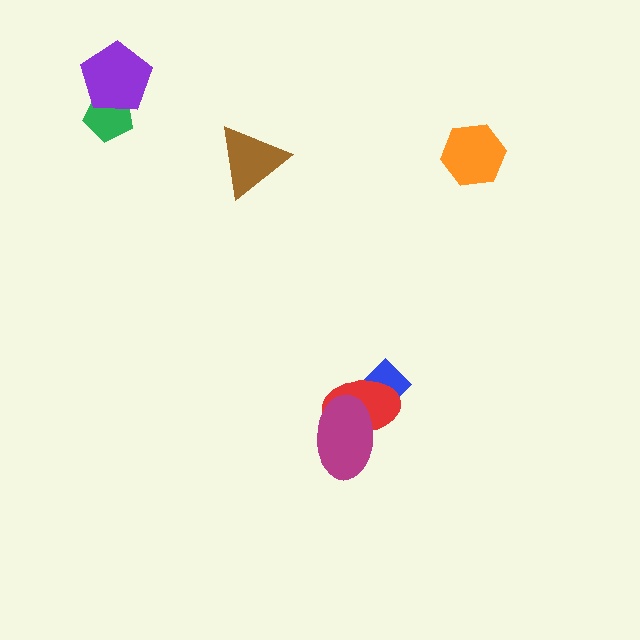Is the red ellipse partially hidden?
Yes, it is partially covered by another shape.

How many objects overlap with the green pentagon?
1 object overlaps with the green pentagon.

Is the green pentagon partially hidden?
Yes, it is partially covered by another shape.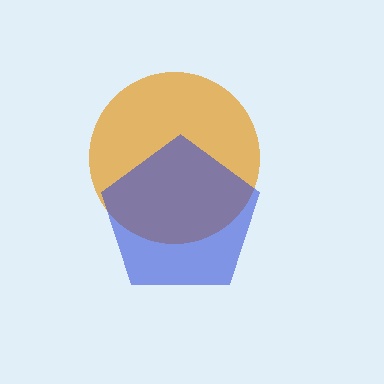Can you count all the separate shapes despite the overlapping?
Yes, there are 2 separate shapes.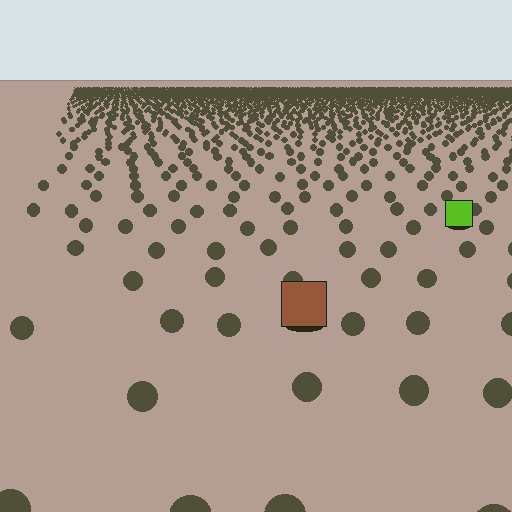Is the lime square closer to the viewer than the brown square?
No. The brown square is closer — you can tell from the texture gradient: the ground texture is coarser near it.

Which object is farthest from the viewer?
The lime square is farthest from the viewer. It appears smaller and the ground texture around it is denser.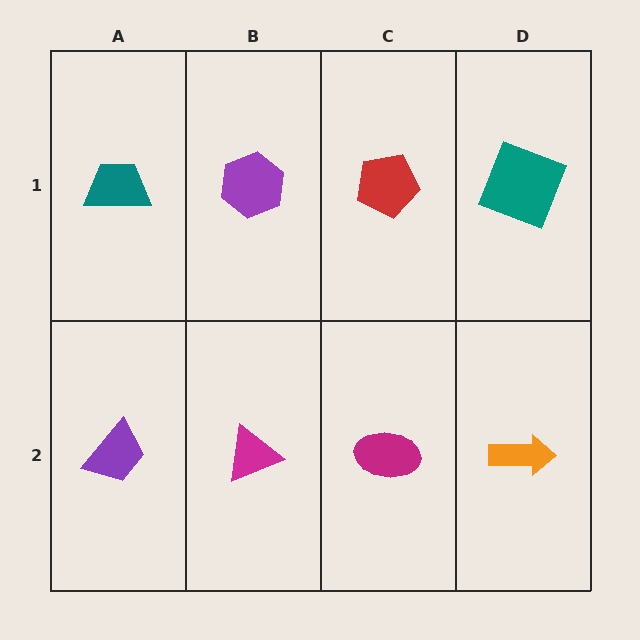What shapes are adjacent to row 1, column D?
An orange arrow (row 2, column D), a red pentagon (row 1, column C).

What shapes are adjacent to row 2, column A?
A teal trapezoid (row 1, column A), a magenta triangle (row 2, column B).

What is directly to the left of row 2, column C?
A magenta triangle.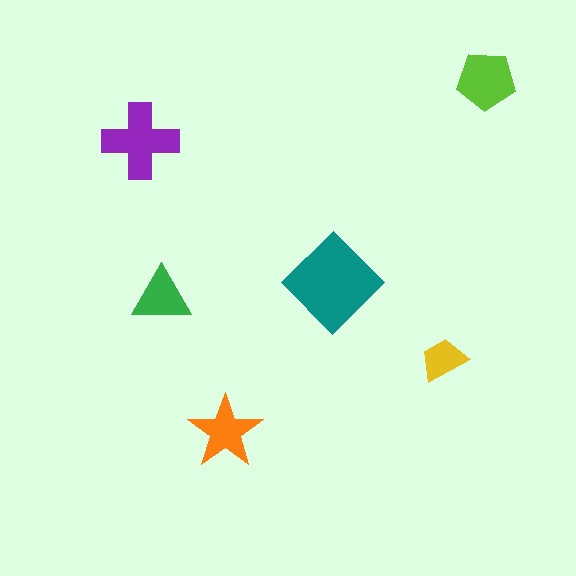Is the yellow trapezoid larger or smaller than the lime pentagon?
Smaller.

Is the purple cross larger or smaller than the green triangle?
Larger.